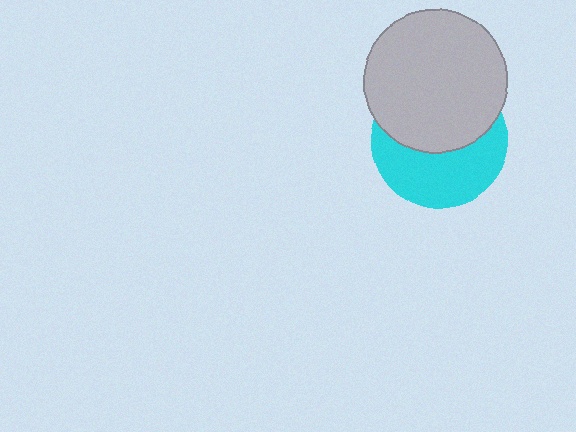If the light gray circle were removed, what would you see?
You would see the complete cyan circle.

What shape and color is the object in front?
The object in front is a light gray circle.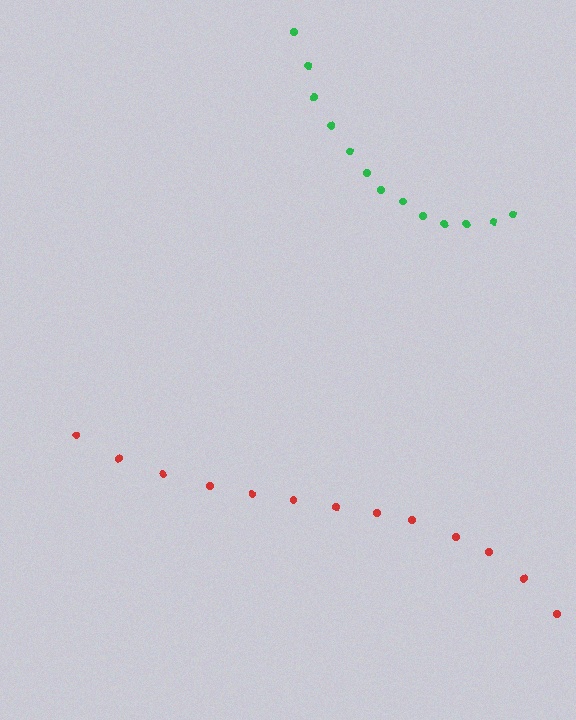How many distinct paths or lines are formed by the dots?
There are 2 distinct paths.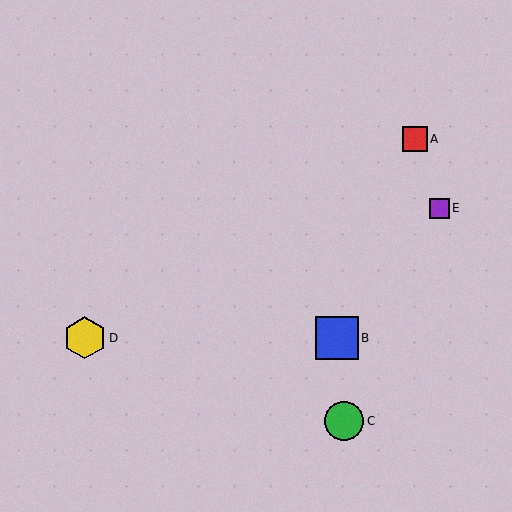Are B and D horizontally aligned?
Yes, both are at y≈338.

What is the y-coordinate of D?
Object D is at y≈338.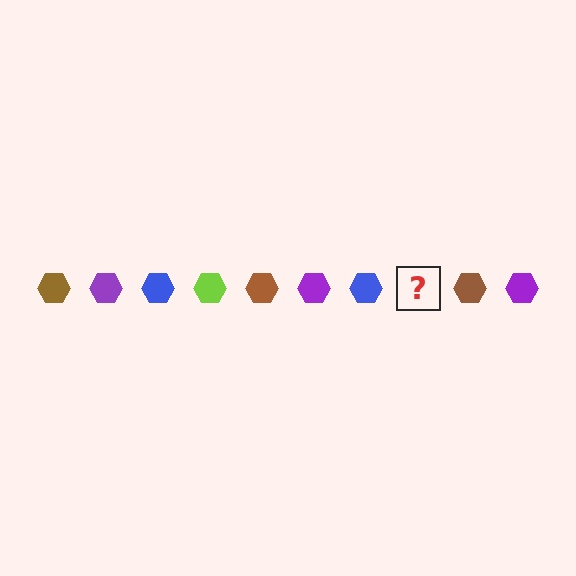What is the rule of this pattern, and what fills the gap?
The rule is that the pattern cycles through brown, purple, blue, lime hexagons. The gap should be filled with a lime hexagon.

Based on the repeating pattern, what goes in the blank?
The blank should be a lime hexagon.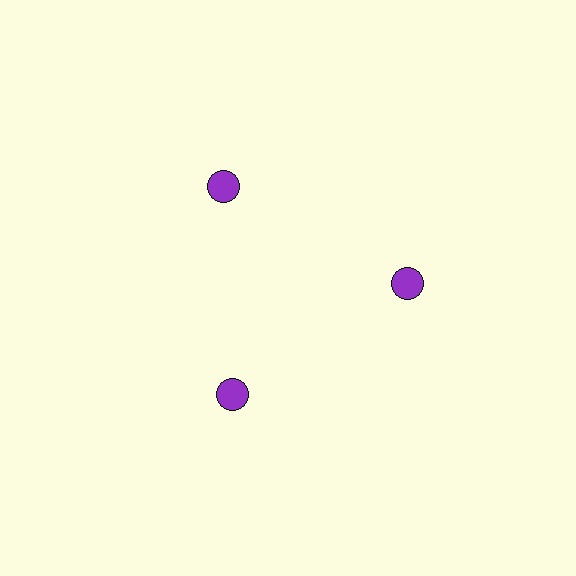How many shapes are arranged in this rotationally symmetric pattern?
There are 3 shapes, arranged in 3 groups of 1.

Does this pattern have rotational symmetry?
Yes, this pattern has 3-fold rotational symmetry. It looks the same after rotating 120 degrees around the center.